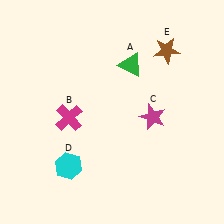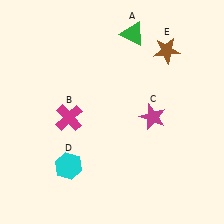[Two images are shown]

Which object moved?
The green triangle (A) moved up.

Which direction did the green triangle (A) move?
The green triangle (A) moved up.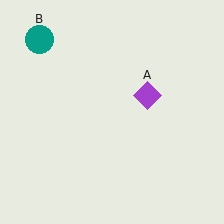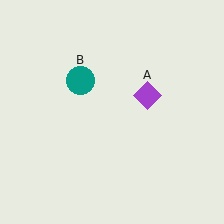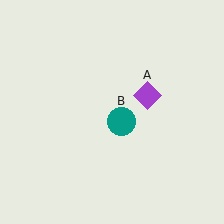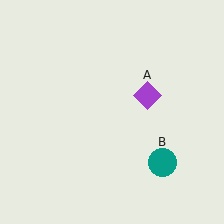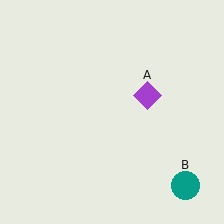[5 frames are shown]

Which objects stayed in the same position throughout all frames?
Purple diamond (object A) remained stationary.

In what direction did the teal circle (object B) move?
The teal circle (object B) moved down and to the right.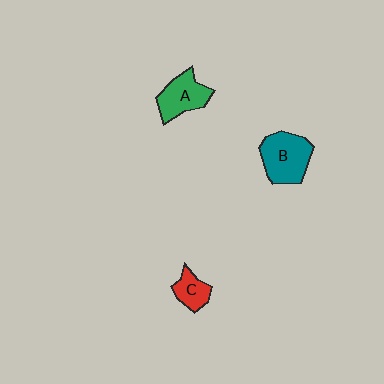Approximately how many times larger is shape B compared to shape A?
Approximately 1.3 times.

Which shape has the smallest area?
Shape C (red).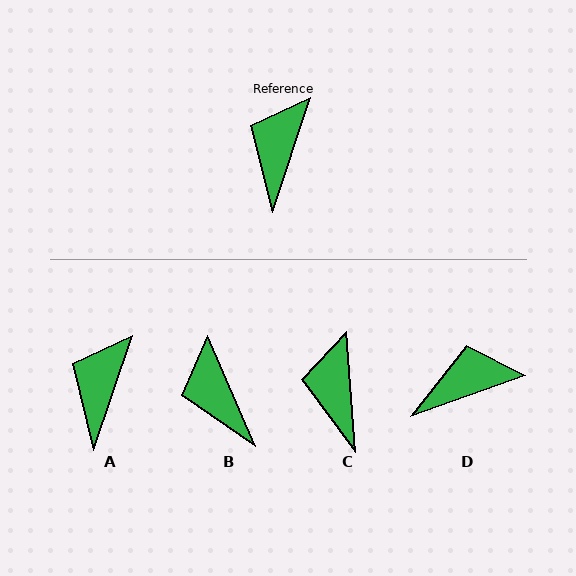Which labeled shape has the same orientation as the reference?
A.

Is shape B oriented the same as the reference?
No, it is off by about 42 degrees.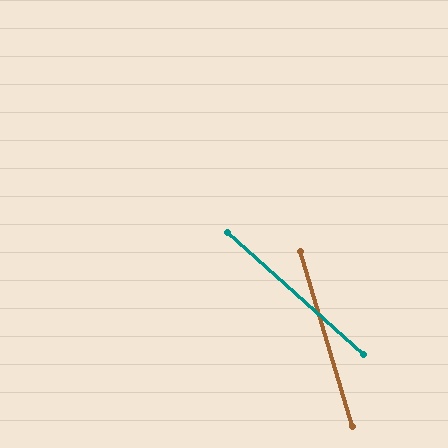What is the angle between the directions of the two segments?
Approximately 31 degrees.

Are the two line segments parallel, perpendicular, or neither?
Neither parallel nor perpendicular — they differ by about 31°.